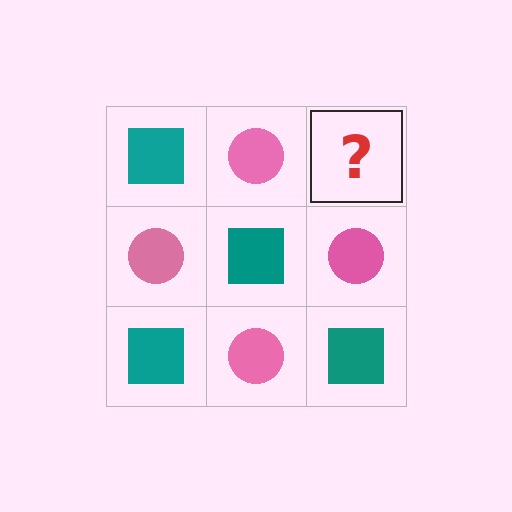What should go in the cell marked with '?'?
The missing cell should contain a teal square.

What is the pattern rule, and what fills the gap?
The rule is that it alternates teal square and pink circle in a checkerboard pattern. The gap should be filled with a teal square.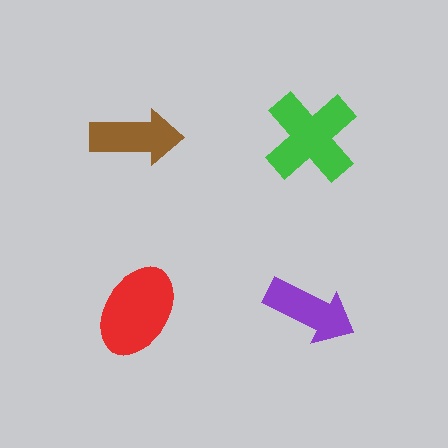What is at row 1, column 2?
A green cross.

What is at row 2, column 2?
A purple arrow.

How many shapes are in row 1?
2 shapes.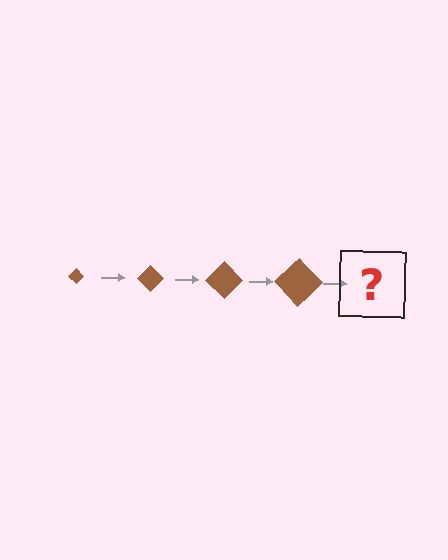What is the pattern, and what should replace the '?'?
The pattern is that the diamond gets progressively larger each step. The '?' should be a brown diamond, larger than the previous one.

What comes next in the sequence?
The next element should be a brown diamond, larger than the previous one.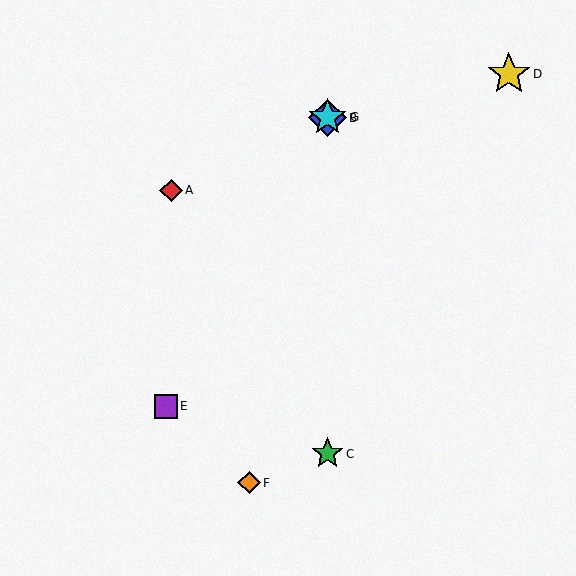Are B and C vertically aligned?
Yes, both are at x≈328.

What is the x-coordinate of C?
Object C is at x≈328.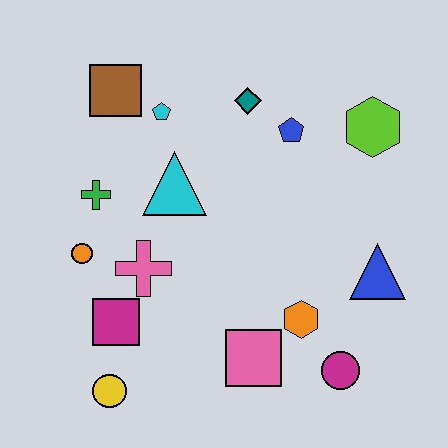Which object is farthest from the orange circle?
The lime hexagon is farthest from the orange circle.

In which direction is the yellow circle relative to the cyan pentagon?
The yellow circle is below the cyan pentagon.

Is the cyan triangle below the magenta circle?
No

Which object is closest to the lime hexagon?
The blue pentagon is closest to the lime hexagon.